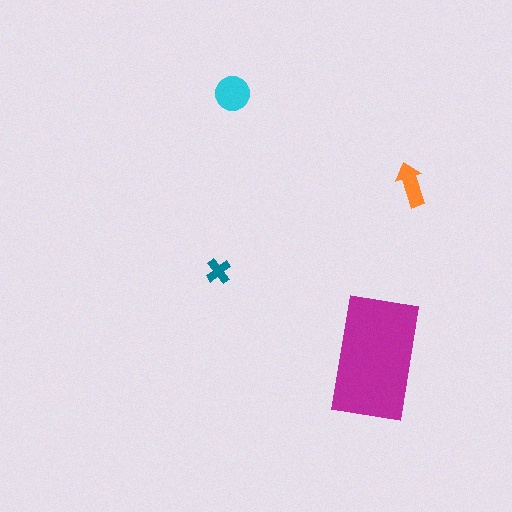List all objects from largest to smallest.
The magenta rectangle, the cyan circle, the orange arrow, the teal cross.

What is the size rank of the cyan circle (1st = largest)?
2nd.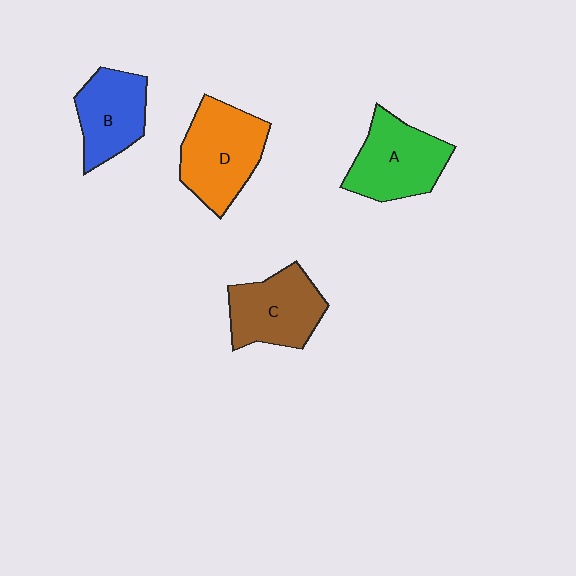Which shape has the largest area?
Shape D (orange).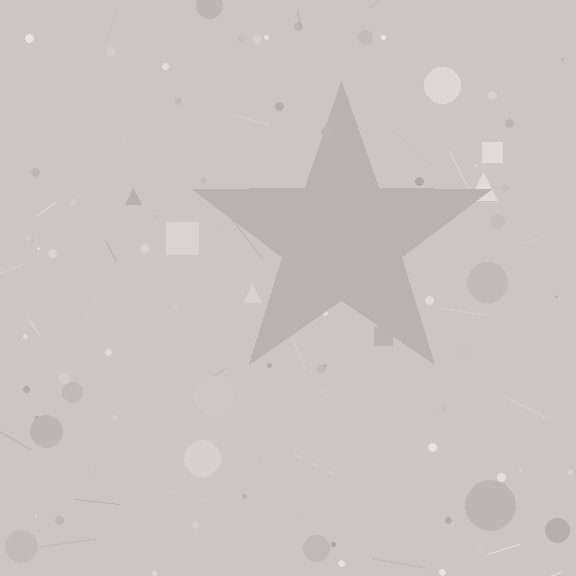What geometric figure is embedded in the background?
A star is embedded in the background.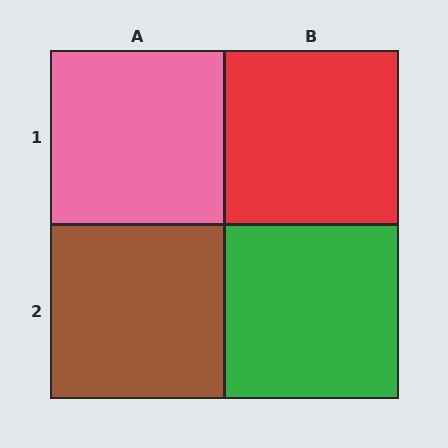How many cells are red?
1 cell is red.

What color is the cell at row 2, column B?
Green.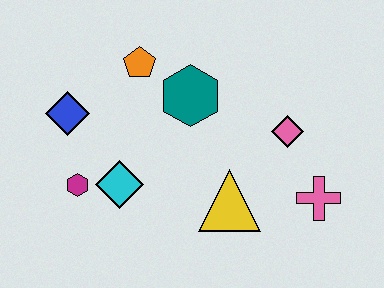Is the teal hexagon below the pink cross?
No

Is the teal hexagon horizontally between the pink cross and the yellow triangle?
No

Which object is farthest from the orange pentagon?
The pink cross is farthest from the orange pentagon.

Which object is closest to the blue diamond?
The magenta hexagon is closest to the blue diamond.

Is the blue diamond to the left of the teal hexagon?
Yes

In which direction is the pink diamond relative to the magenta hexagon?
The pink diamond is to the right of the magenta hexagon.